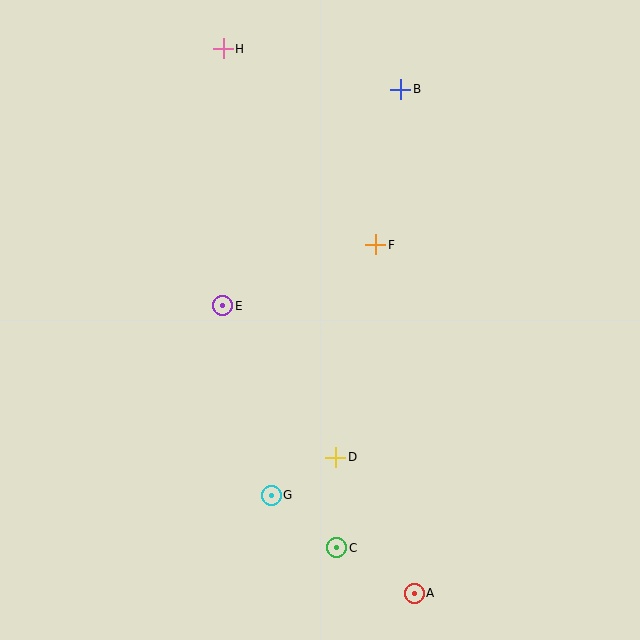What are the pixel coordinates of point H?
Point H is at (223, 49).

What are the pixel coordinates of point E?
Point E is at (223, 306).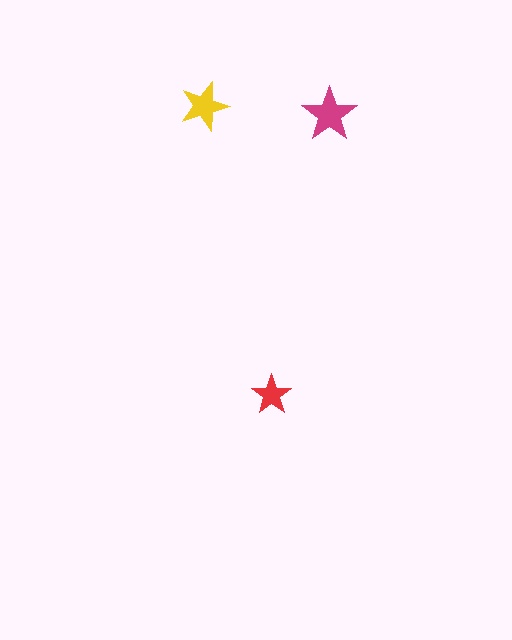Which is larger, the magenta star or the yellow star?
The magenta one.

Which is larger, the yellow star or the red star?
The yellow one.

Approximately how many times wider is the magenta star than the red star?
About 1.5 times wider.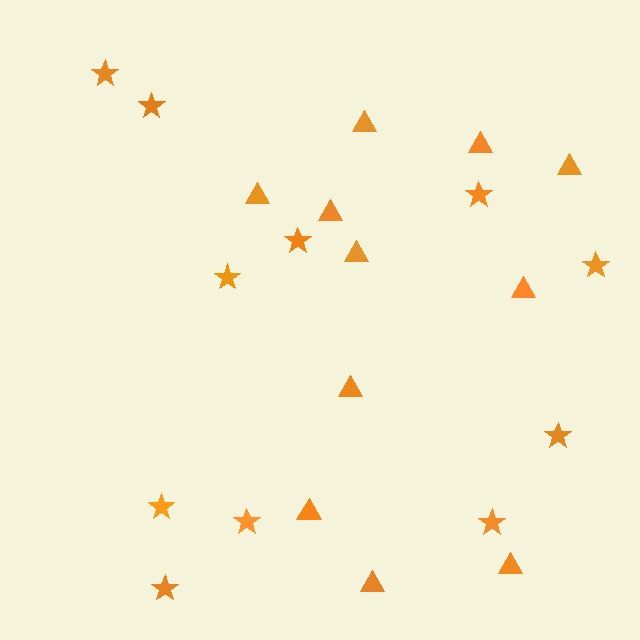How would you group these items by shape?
There are 2 groups: one group of stars (11) and one group of triangles (11).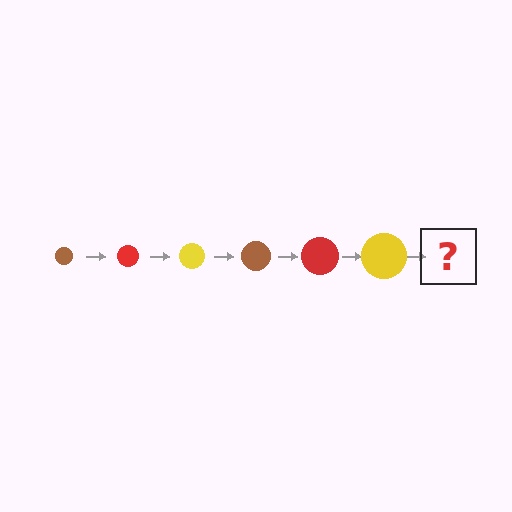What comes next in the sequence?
The next element should be a brown circle, larger than the previous one.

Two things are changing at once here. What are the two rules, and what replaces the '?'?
The two rules are that the circle grows larger each step and the color cycles through brown, red, and yellow. The '?' should be a brown circle, larger than the previous one.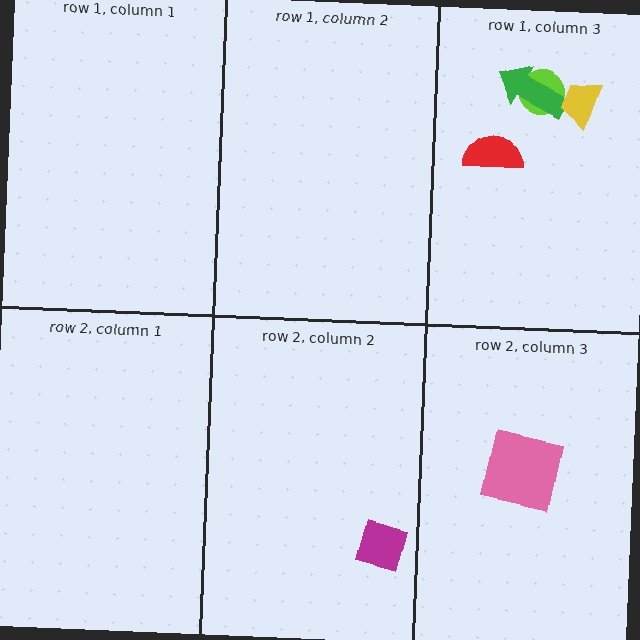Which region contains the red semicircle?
The row 1, column 3 region.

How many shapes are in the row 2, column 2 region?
1.